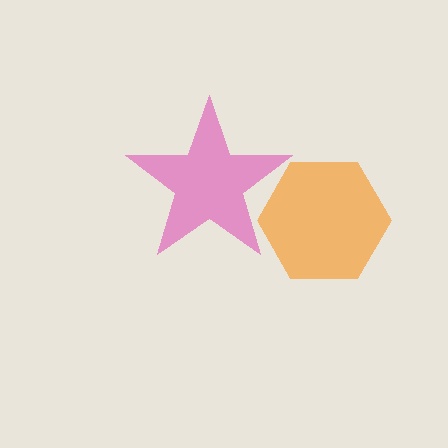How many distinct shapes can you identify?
There are 2 distinct shapes: a pink star, an orange hexagon.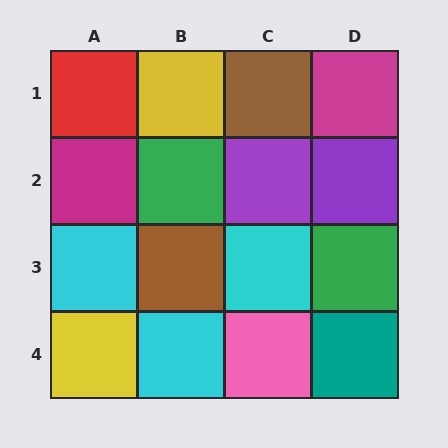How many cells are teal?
1 cell is teal.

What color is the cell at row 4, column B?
Cyan.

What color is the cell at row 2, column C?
Purple.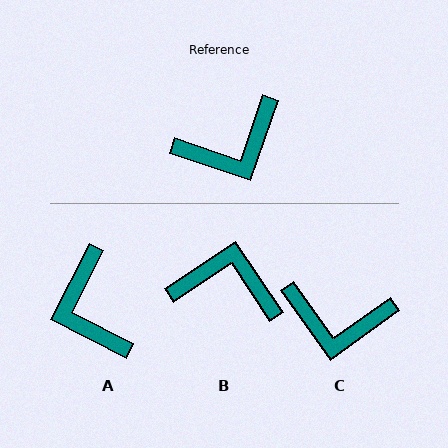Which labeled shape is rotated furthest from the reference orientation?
B, about 143 degrees away.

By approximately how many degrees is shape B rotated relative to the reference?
Approximately 143 degrees counter-clockwise.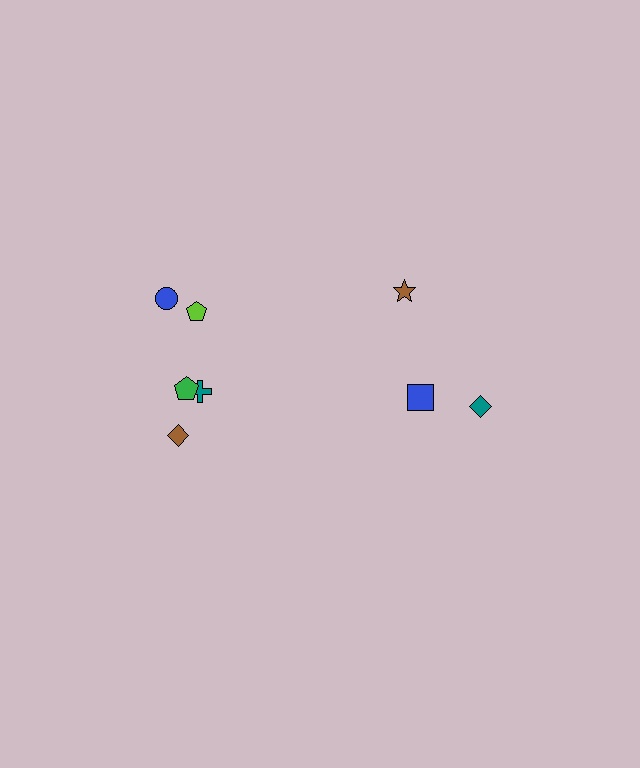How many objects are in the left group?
There are 5 objects.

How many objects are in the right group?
There are 3 objects.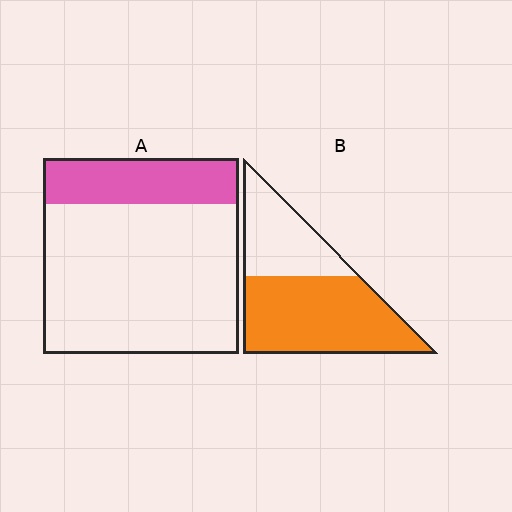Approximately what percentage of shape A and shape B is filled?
A is approximately 25% and B is approximately 65%.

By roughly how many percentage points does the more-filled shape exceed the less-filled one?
By roughly 40 percentage points (B over A).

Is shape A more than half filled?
No.